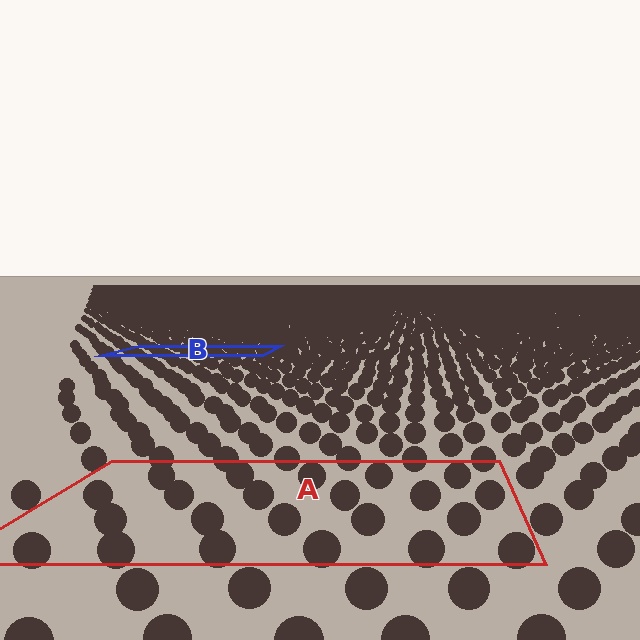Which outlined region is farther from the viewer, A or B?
Region B is farther from the viewer — the texture elements inside it appear smaller and more densely packed.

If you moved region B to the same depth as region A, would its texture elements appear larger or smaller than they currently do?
They would appear larger. At a closer depth, the same texture elements are projected at a bigger on-screen size.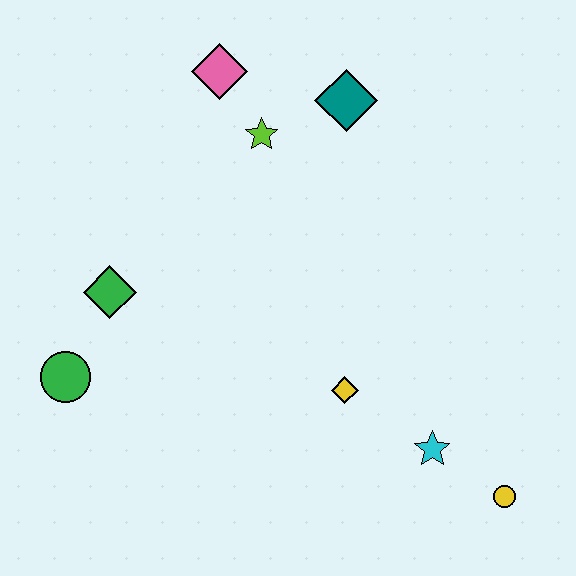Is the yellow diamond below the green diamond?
Yes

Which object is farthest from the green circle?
The yellow circle is farthest from the green circle.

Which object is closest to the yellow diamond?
The cyan star is closest to the yellow diamond.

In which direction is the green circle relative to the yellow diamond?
The green circle is to the left of the yellow diamond.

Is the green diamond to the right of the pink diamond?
No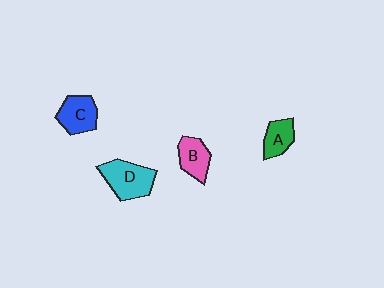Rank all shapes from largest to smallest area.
From largest to smallest: D (cyan), C (blue), B (pink), A (green).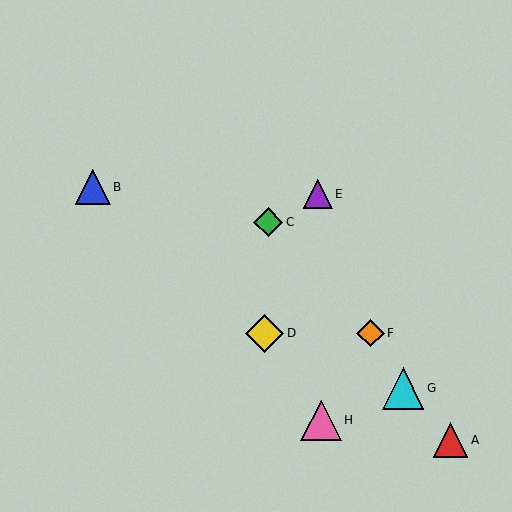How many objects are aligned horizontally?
2 objects (D, F) are aligned horizontally.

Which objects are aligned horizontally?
Objects D, F are aligned horizontally.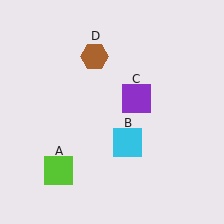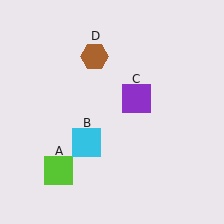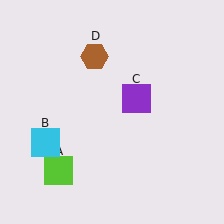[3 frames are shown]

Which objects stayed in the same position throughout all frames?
Lime square (object A) and purple square (object C) and brown hexagon (object D) remained stationary.